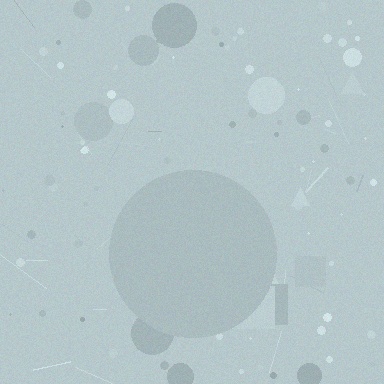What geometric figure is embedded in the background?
A circle is embedded in the background.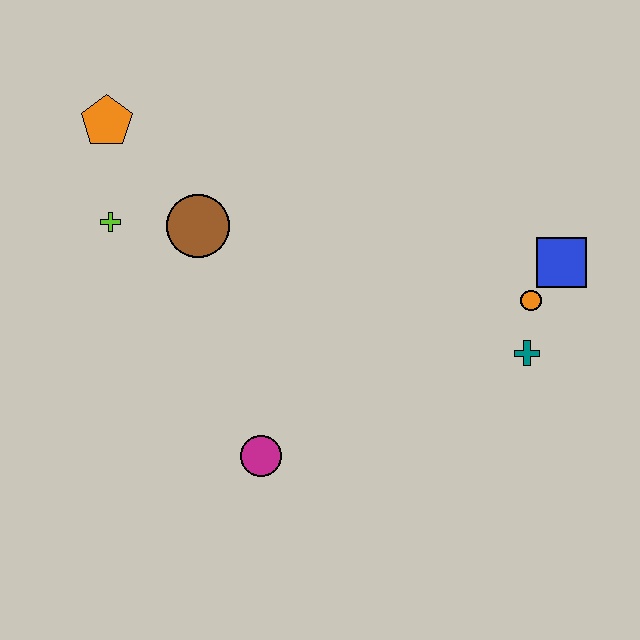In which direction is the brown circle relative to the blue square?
The brown circle is to the left of the blue square.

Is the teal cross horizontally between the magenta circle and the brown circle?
No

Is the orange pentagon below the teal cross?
No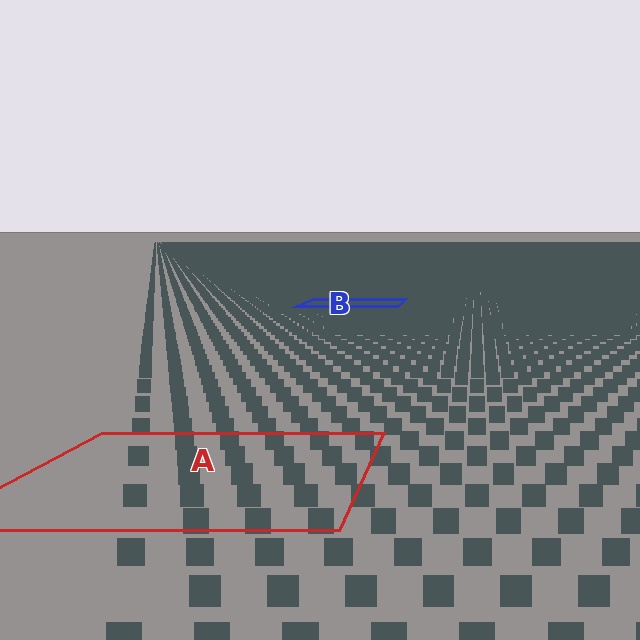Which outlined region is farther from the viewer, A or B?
Region B is farther from the viewer — the texture elements inside it appear smaller and more densely packed.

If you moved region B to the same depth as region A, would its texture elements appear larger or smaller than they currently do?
They would appear larger. At a closer depth, the same texture elements are projected at a bigger on-screen size.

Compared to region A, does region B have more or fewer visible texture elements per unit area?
Region B has more texture elements per unit area — they are packed more densely because it is farther away.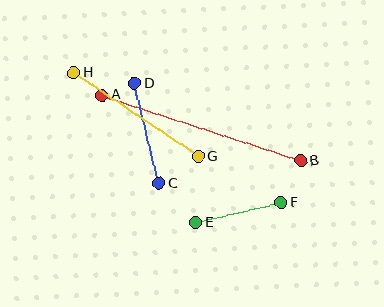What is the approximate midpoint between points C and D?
The midpoint is at approximately (147, 133) pixels.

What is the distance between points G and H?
The distance is approximately 150 pixels.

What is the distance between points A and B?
The distance is approximately 209 pixels.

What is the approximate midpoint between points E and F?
The midpoint is at approximately (238, 212) pixels.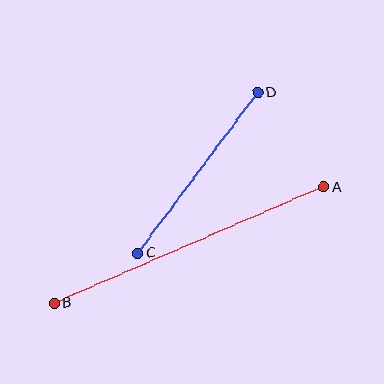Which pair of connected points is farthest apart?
Points A and B are farthest apart.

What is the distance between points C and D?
The distance is approximately 201 pixels.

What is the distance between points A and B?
The distance is approximately 293 pixels.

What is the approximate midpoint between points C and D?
The midpoint is at approximately (198, 173) pixels.